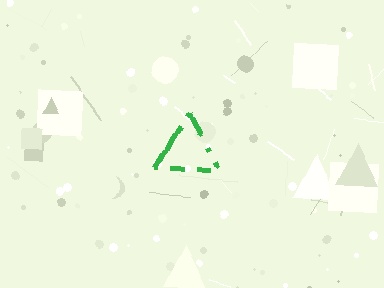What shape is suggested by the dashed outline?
The dashed outline suggests a triangle.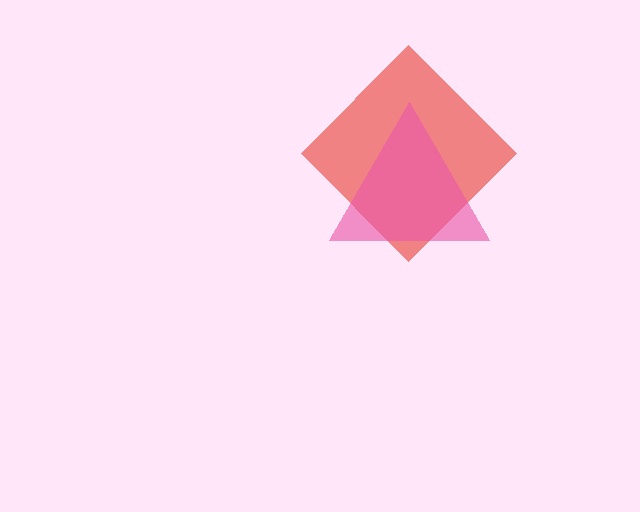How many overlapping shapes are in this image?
There are 2 overlapping shapes in the image.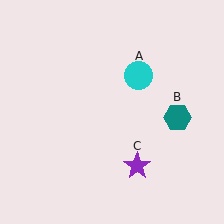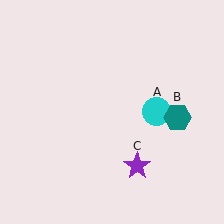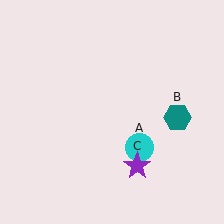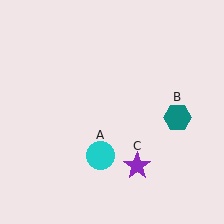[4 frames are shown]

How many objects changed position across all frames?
1 object changed position: cyan circle (object A).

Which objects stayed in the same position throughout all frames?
Teal hexagon (object B) and purple star (object C) remained stationary.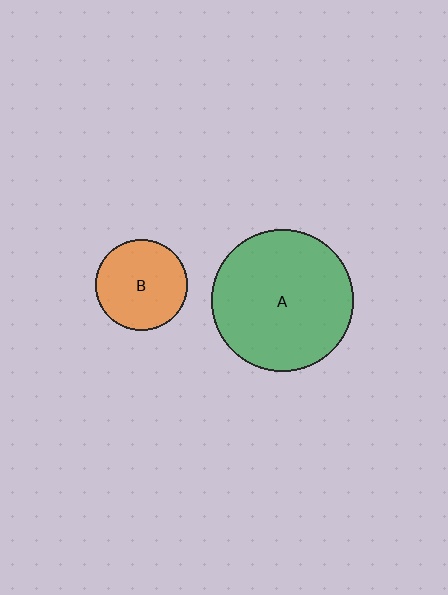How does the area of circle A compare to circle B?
Approximately 2.4 times.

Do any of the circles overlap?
No, none of the circles overlap.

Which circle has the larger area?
Circle A (green).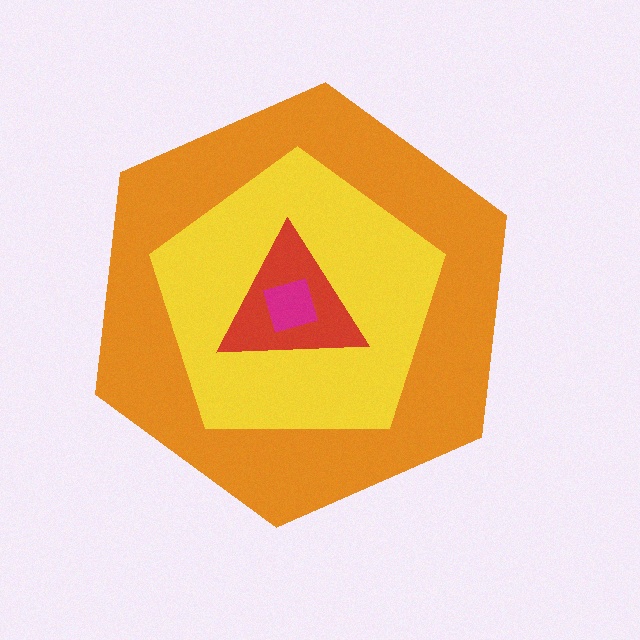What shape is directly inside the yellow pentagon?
The red triangle.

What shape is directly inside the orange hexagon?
The yellow pentagon.